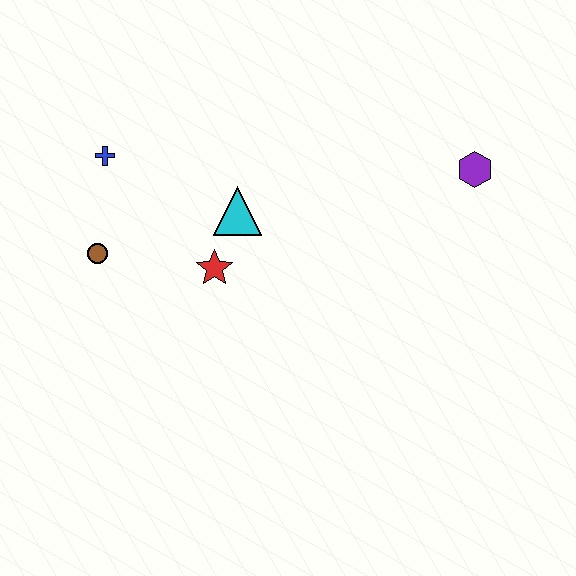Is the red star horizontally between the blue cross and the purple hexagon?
Yes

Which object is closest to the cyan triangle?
The red star is closest to the cyan triangle.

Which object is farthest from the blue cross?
The purple hexagon is farthest from the blue cross.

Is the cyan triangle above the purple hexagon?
No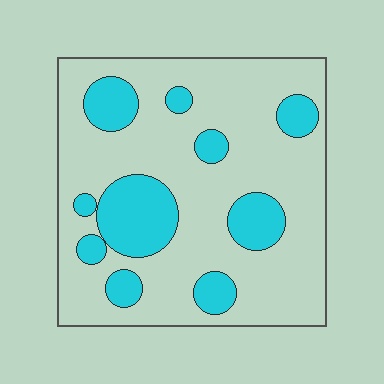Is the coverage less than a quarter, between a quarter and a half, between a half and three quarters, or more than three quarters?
Less than a quarter.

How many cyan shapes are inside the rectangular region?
10.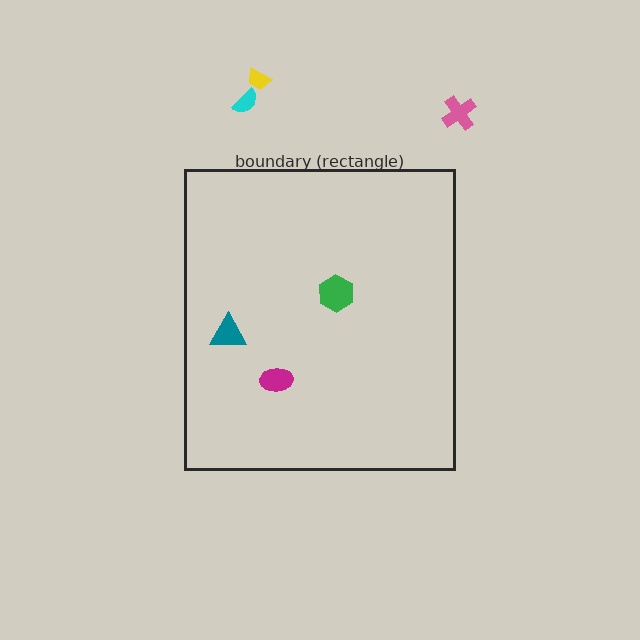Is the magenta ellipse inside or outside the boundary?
Inside.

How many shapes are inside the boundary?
3 inside, 3 outside.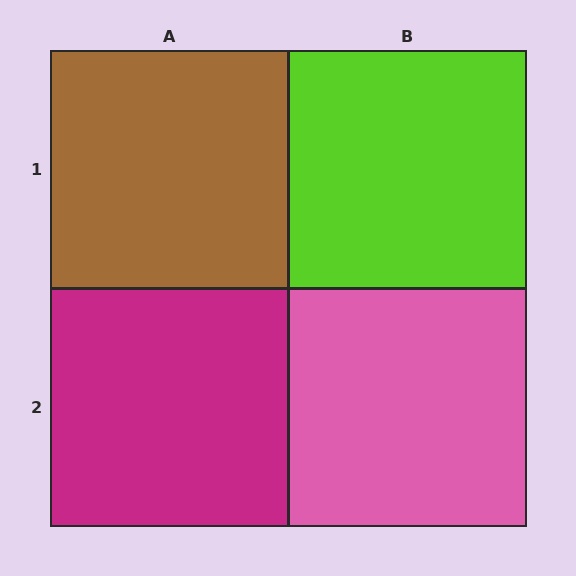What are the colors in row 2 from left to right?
Magenta, pink.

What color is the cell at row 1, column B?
Lime.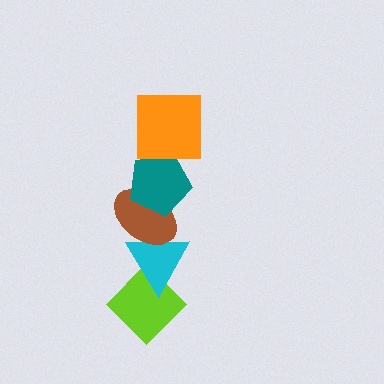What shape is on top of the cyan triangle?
The brown ellipse is on top of the cyan triangle.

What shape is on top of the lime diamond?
The cyan triangle is on top of the lime diamond.